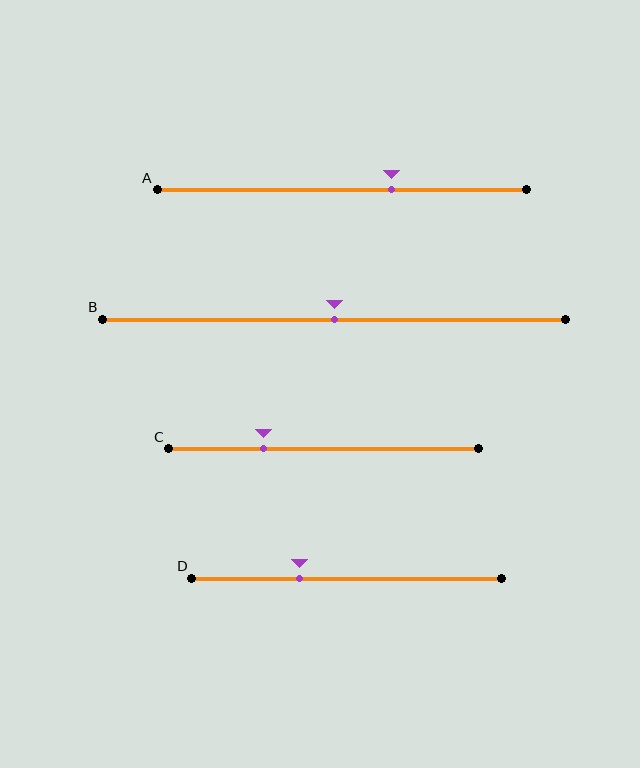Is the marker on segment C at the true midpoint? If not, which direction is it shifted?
No, the marker on segment C is shifted to the left by about 20% of the segment length.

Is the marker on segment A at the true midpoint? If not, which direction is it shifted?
No, the marker on segment A is shifted to the right by about 13% of the segment length.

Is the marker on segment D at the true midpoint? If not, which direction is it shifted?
No, the marker on segment D is shifted to the left by about 15% of the segment length.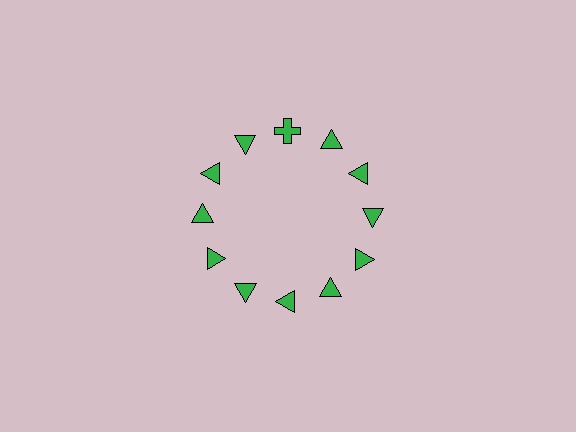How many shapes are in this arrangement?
There are 12 shapes arranged in a ring pattern.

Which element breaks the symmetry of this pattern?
The green cross at roughly the 12 o'clock position breaks the symmetry. All other shapes are green triangles.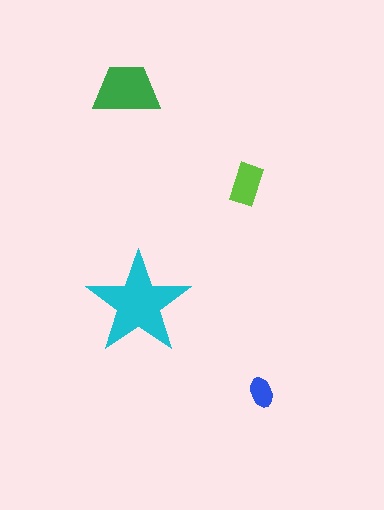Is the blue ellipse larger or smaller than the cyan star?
Smaller.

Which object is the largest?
The cyan star.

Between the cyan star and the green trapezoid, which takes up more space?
The cyan star.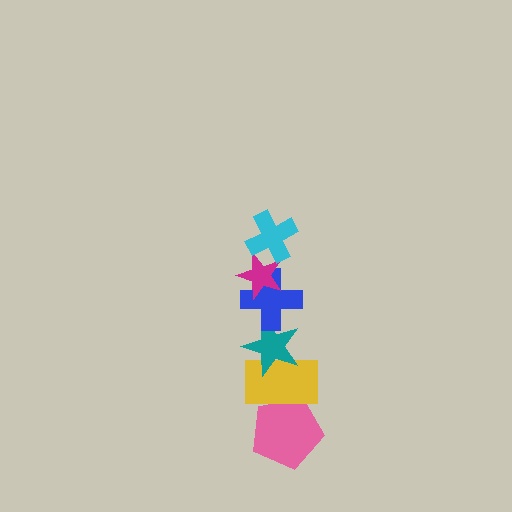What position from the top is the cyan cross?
The cyan cross is 1st from the top.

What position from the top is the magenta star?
The magenta star is 2nd from the top.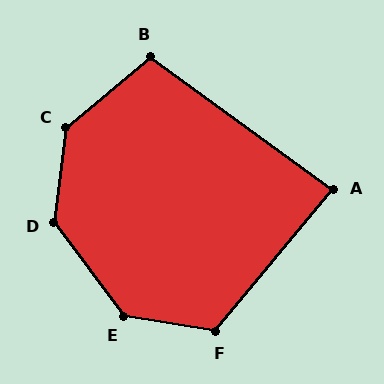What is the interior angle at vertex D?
Approximately 136 degrees (obtuse).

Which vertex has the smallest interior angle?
A, at approximately 86 degrees.